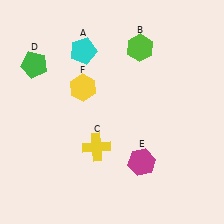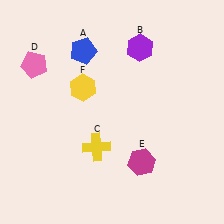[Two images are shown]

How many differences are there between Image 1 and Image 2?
There are 3 differences between the two images.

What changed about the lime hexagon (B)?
In Image 1, B is lime. In Image 2, it changed to purple.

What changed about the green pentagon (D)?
In Image 1, D is green. In Image 2, it changed to pink.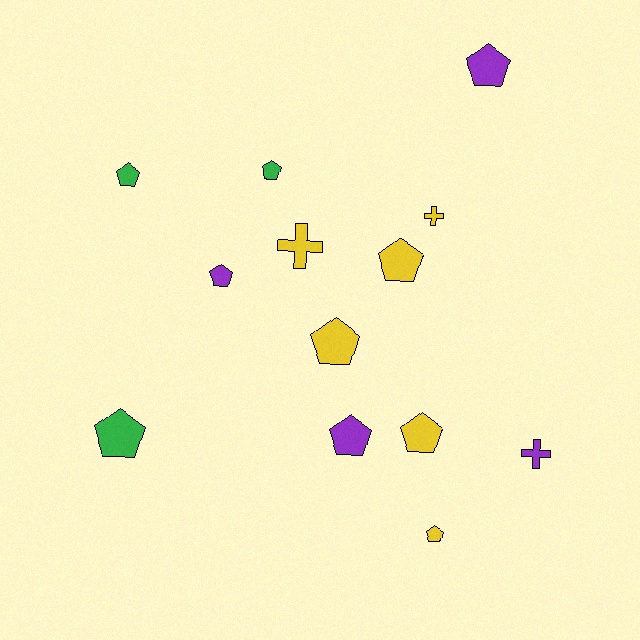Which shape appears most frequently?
Pentagon, with 10 objects.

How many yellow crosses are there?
There are 2 yellow crosses.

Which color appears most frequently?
Yellow, with 6 objects.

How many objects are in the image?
There are 13 objects.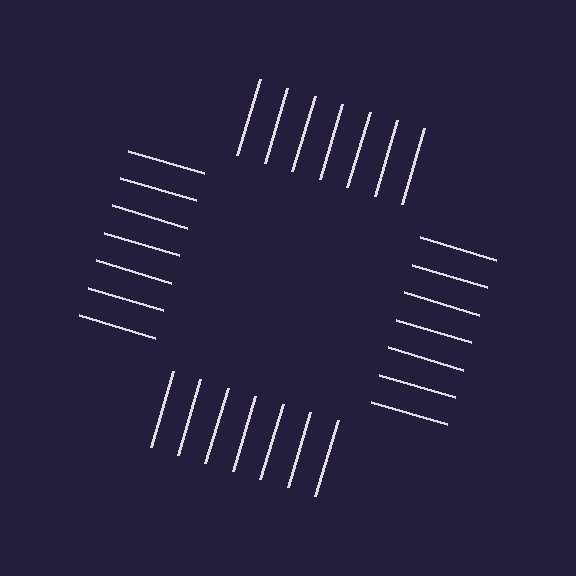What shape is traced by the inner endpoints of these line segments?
An illusory square — the line segments terminate on its edges but no continuous stroke is drawn.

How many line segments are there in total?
28 — 7 along each of the 4 edges.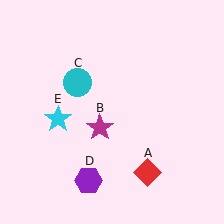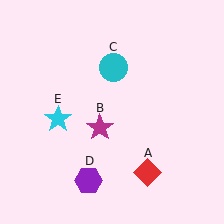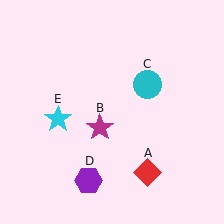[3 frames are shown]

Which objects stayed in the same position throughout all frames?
Red diamond (object A) and magenta star (object B) and purple hexagon (object D) and cyan star (object E) remained stationary.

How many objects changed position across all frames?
1 object changed position: cyan circle (object C).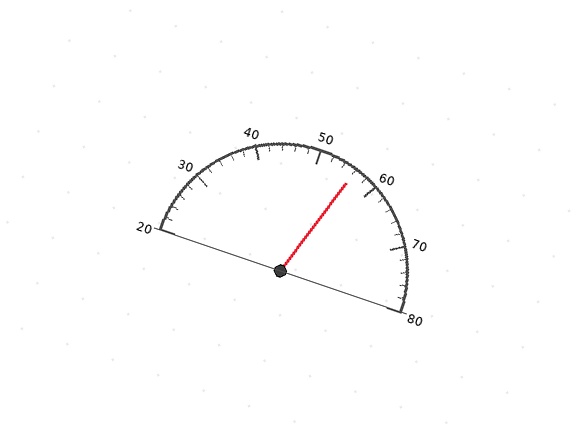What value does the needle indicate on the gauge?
The needle indicates approximately 56.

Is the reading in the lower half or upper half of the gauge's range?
The reading is in the upper half of the range (20 to 80).